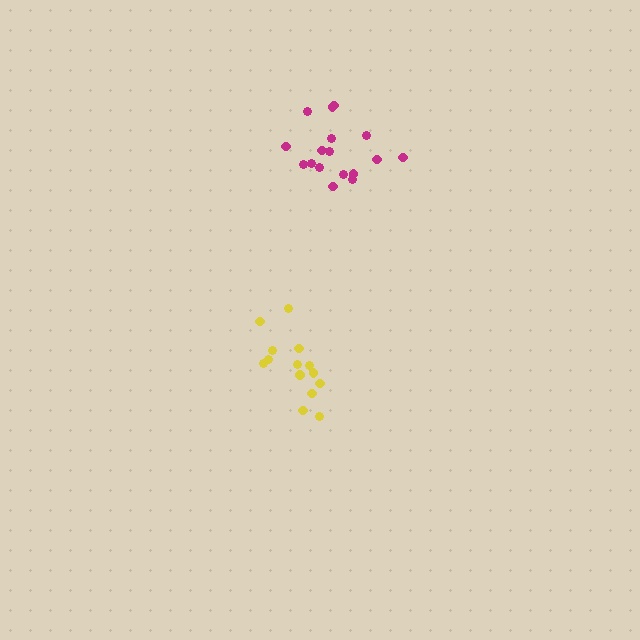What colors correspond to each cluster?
The clusters are colored: yellow, magenta.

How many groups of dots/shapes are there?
There are 2 groups.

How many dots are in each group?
Group 1: 14 dots, Group 2: 17 dots (31 total).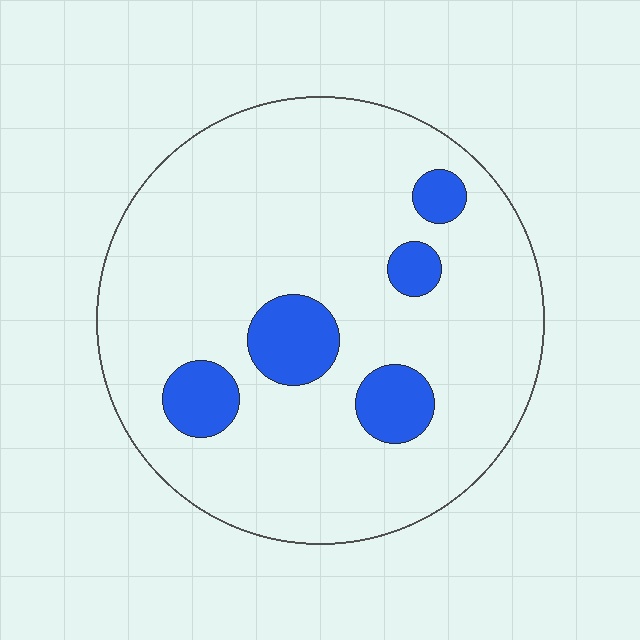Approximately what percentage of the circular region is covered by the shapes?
Approximately 15%.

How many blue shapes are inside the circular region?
5.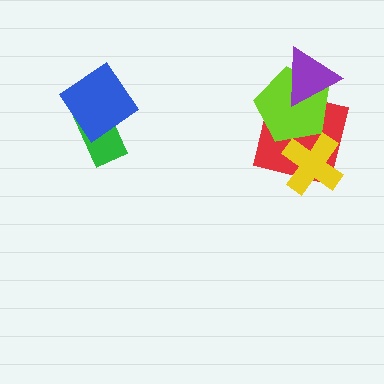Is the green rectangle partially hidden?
Yes, it is partially covered by another shape.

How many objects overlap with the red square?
3 objects overlap with the red square.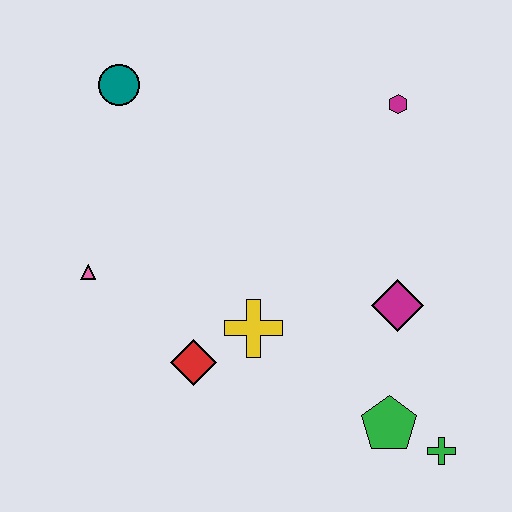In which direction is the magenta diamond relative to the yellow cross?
The magenta diamond is to the right of the yellow cross.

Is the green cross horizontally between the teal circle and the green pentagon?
No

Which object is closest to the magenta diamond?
The green pentagon is closest to the magenta diamond.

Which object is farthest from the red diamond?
The magenta hexagon is farthest from the red diamond.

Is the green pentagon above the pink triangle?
No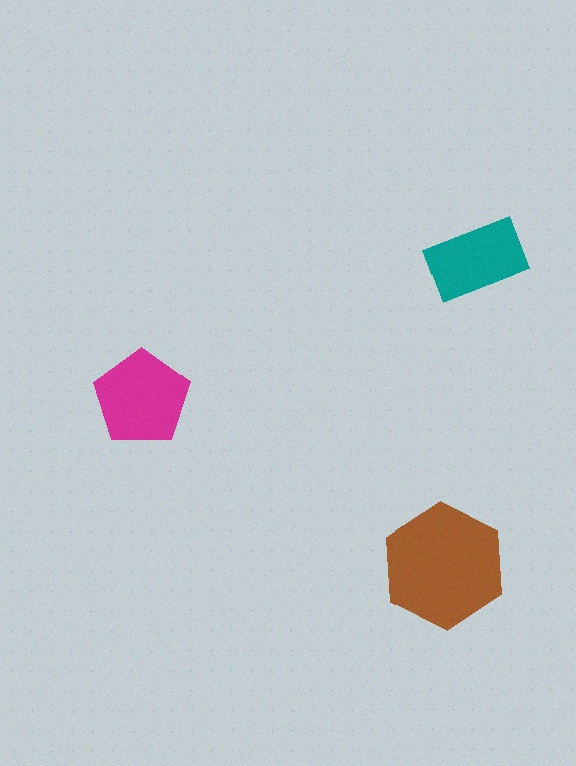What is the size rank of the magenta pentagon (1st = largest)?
2nd.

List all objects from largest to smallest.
The brown hexagon, the magenta pentagon, the teal rectangle.